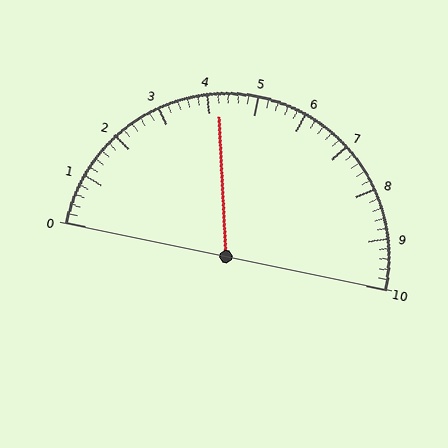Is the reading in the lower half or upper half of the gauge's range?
The reading is in the lower half of the range (0 to 10).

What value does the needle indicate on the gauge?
The needle indicates approximately 4.2.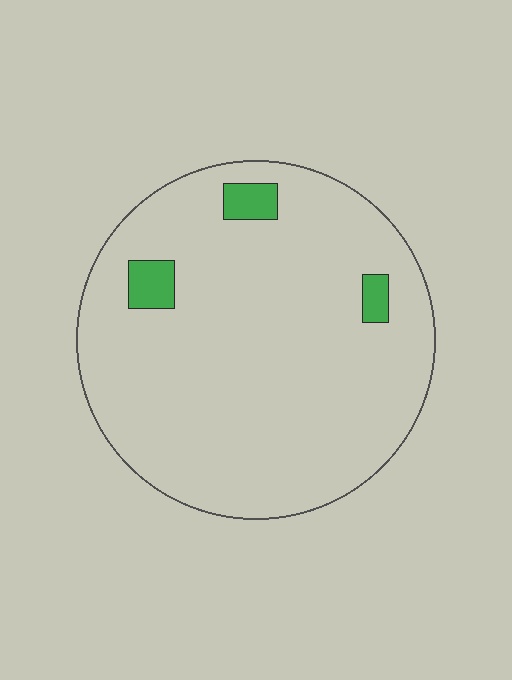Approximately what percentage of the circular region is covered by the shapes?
Approximately 5%.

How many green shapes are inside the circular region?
3.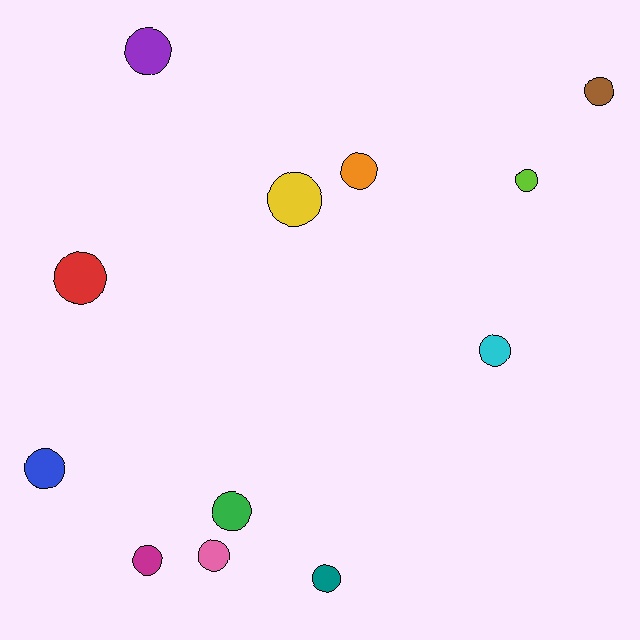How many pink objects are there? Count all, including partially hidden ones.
There is 1 pink object.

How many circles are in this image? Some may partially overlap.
There are 12 circles.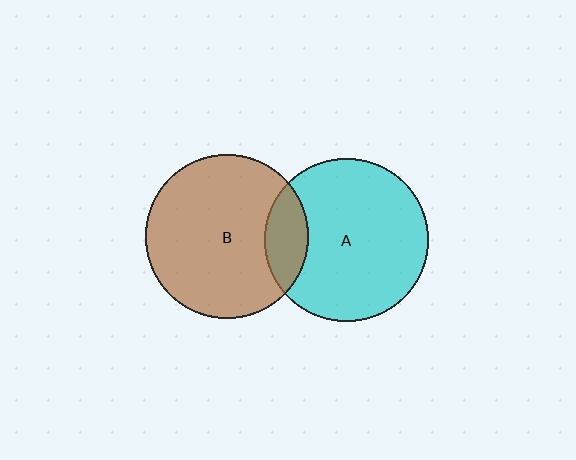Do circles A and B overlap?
Yes.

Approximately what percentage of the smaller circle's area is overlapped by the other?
Approximately 15%.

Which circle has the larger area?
Circle B (brown).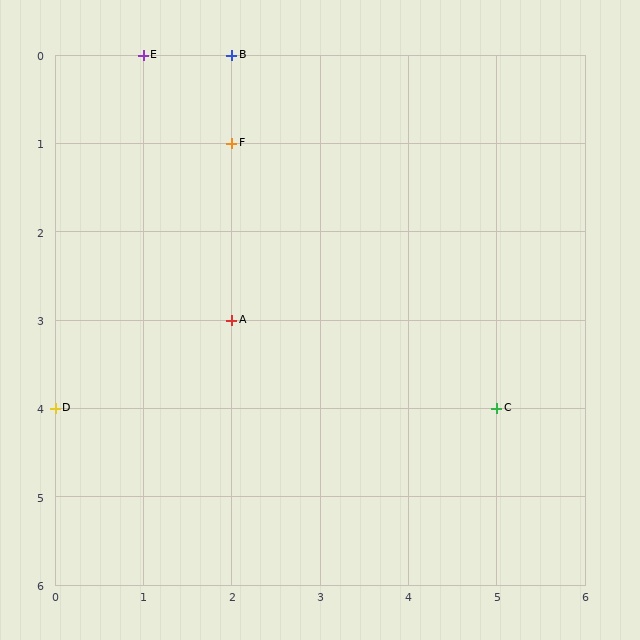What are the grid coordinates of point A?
Point A is at grid coordinates (2, 3).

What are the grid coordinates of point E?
Point E is at grid coordinates (1, 0).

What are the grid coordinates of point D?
Point D is at grid coordinates (0, 4).